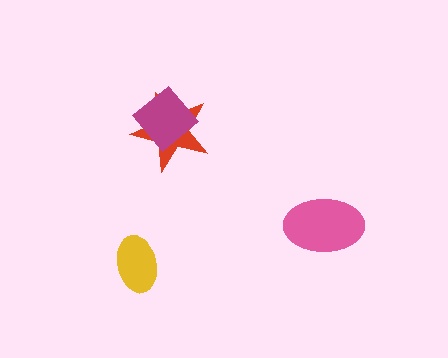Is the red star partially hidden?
Yes, it is partially covered by another shape.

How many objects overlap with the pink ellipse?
0 objects overlap with the pink ellipse.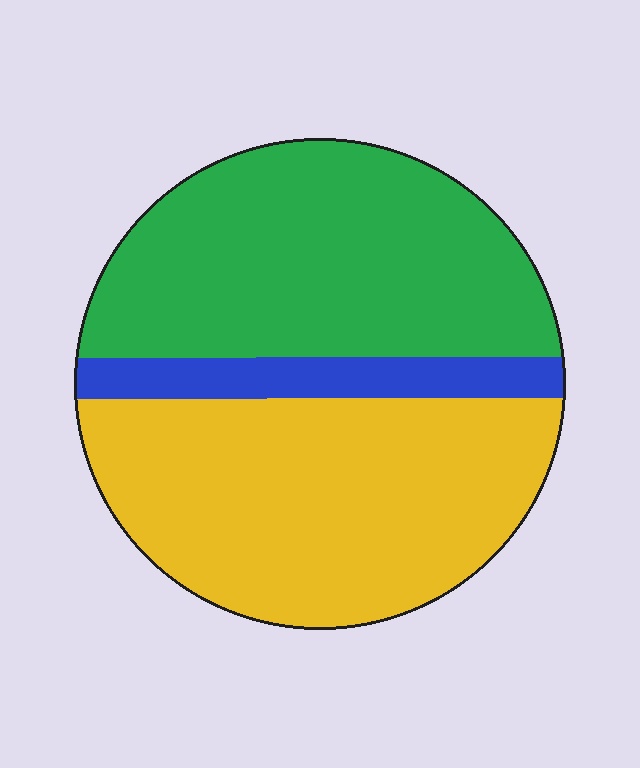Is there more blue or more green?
Green.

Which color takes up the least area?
Blue, at roughly 10%.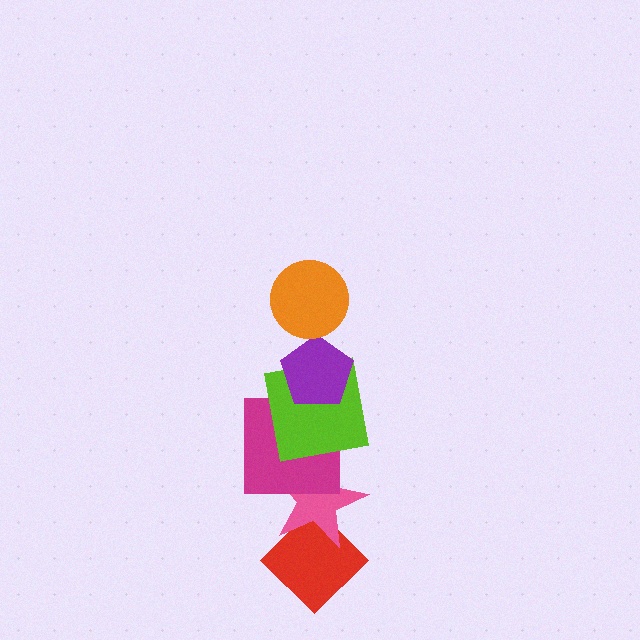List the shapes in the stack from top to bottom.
From top to bottom: the orange circle, the purple pentagon, the lime square, the magenta square, the pink star, the red diamond.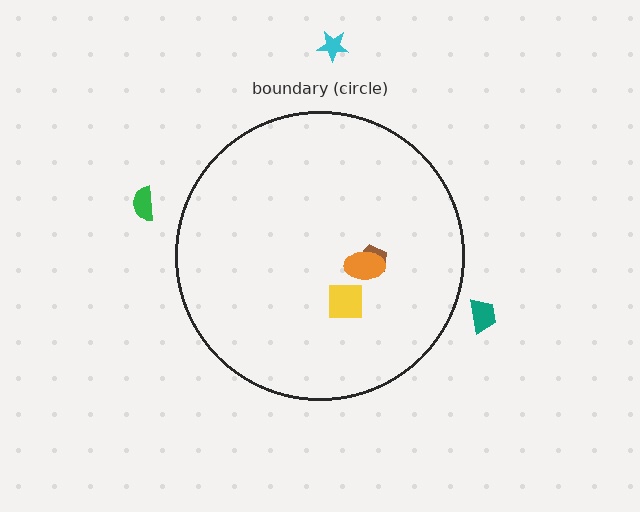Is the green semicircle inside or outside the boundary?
Outside.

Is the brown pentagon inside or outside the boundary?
Inside.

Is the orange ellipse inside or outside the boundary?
Inside.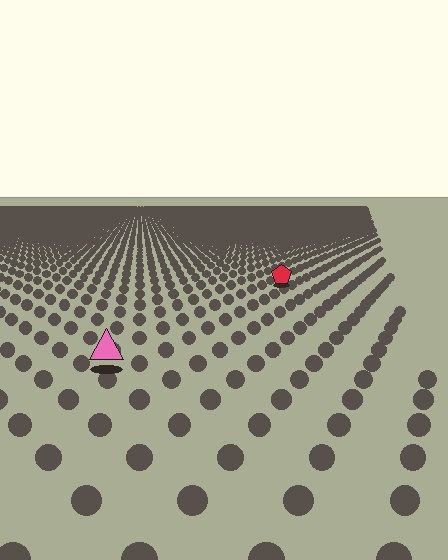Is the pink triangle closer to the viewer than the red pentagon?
Yes. The pink triangle is closer — you can tell from the texture gradient: the ground texture is coarser near it.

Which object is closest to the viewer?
The pink triangle is closest. The texture marks near it are larger and more spread out.